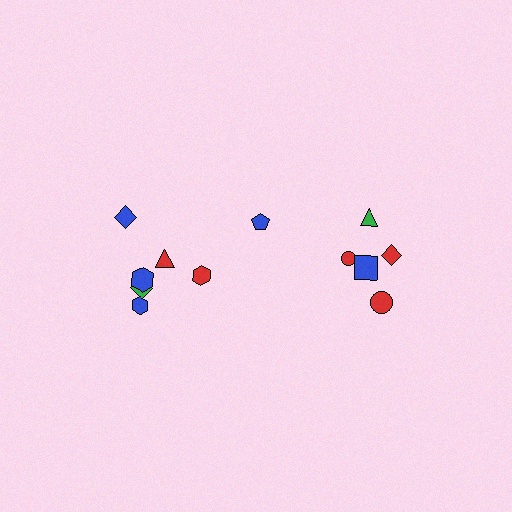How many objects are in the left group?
There are 7 objects.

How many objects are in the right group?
There are 5 objects.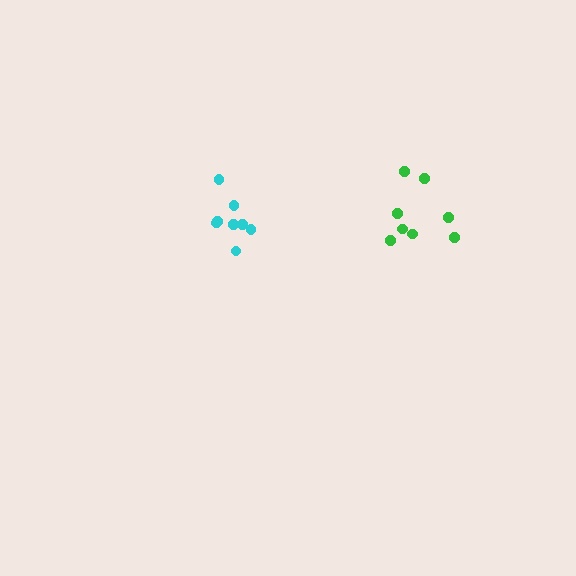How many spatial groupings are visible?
There are 2 spatial groupings.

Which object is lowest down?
The cyan cluster is bottommost.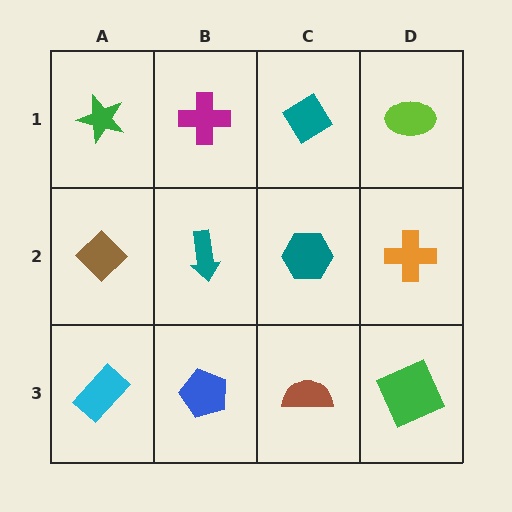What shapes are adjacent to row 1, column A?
A brown diamond (row 2, column A), a magenta cross (row 1, column B).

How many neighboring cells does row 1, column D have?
2.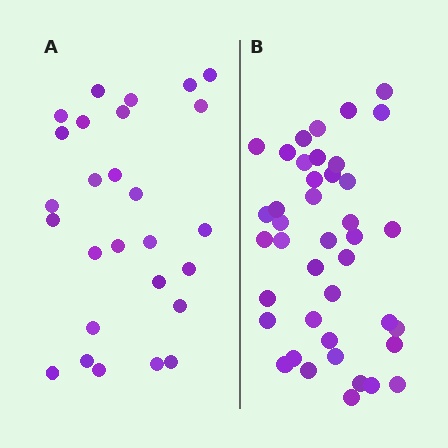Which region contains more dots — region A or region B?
Region B (the right region) has more dots.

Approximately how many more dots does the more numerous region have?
Region B has approximately 15 more dots than region A.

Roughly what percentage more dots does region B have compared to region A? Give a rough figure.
About 50% more.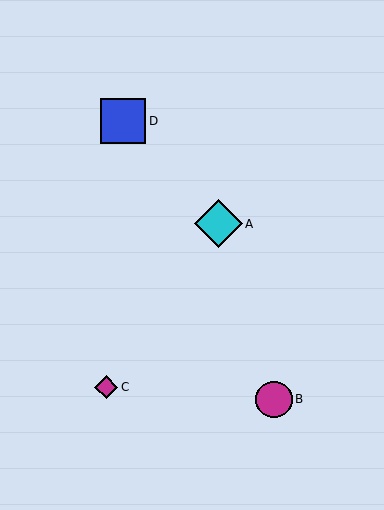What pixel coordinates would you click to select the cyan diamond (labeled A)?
Click at (218, 224) to select the cyan diamond A.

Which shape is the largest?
The cyan diamond (labeled A) is the largest.